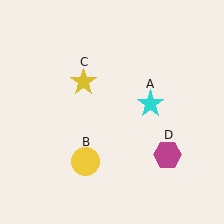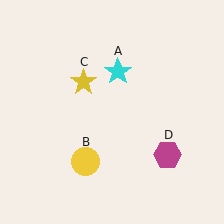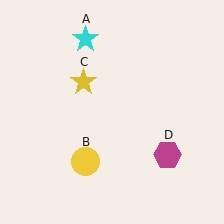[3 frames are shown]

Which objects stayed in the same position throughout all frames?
Yellow circle (object B) and yellow star (object C) and magenta hexagon (object D) remained stationary.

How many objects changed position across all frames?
1 object changed position: cyan star (object A).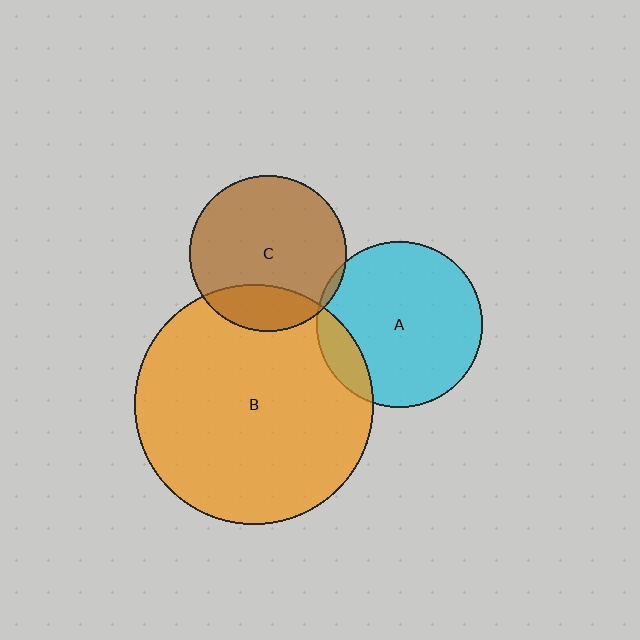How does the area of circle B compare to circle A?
Approximately 2.1 times.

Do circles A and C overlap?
Yes.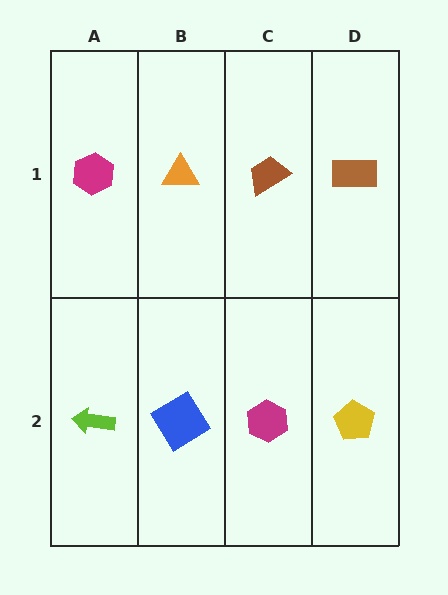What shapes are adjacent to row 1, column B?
A blue diamond (row 2, column B), a magenta hexagon (row 1, column A), a brown trapezoid (row 1, column C).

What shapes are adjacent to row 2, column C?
A brown trapezoid (row 1, column C), a blue diamond (row 2, column B), a yellow pentagon (row 2, column D).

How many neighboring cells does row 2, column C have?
3.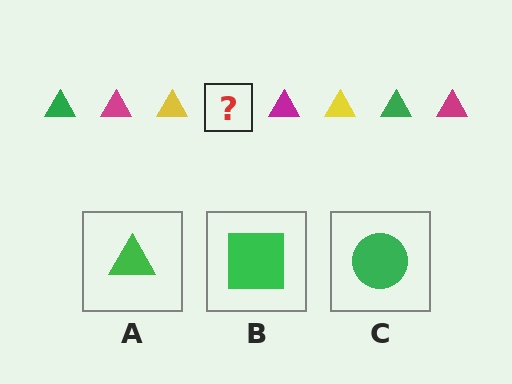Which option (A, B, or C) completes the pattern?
A.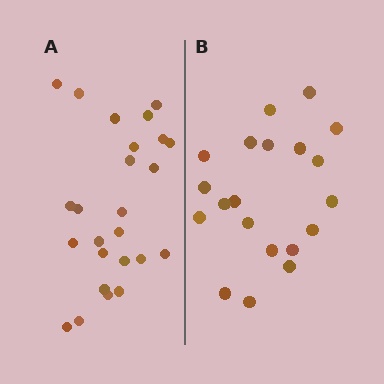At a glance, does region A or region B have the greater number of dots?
Region A (the left region) has more dots.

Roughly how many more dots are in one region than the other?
Region A has about 5 more dots than region B.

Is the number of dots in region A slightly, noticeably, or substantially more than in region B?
Region A has noticeably more, but not dramatically so. The ratio is roughly 1.2 to 1.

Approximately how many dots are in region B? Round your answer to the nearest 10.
About 20 dots.